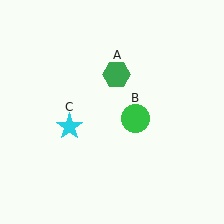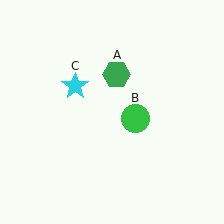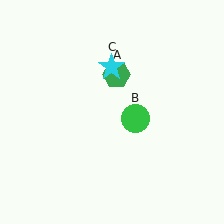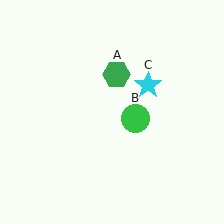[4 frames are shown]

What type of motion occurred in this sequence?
The cyan star (object C) rotated clockwise around the center of the scene.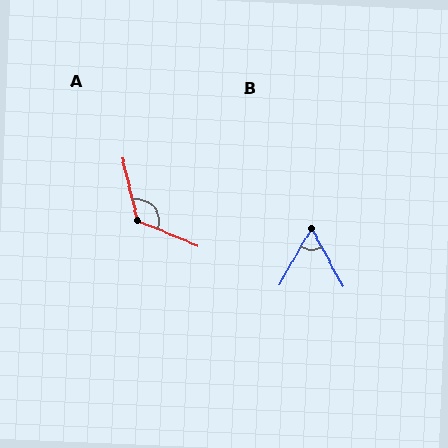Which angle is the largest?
A, at approximately 126 degrees.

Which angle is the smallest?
B, at approximately 58 degrees.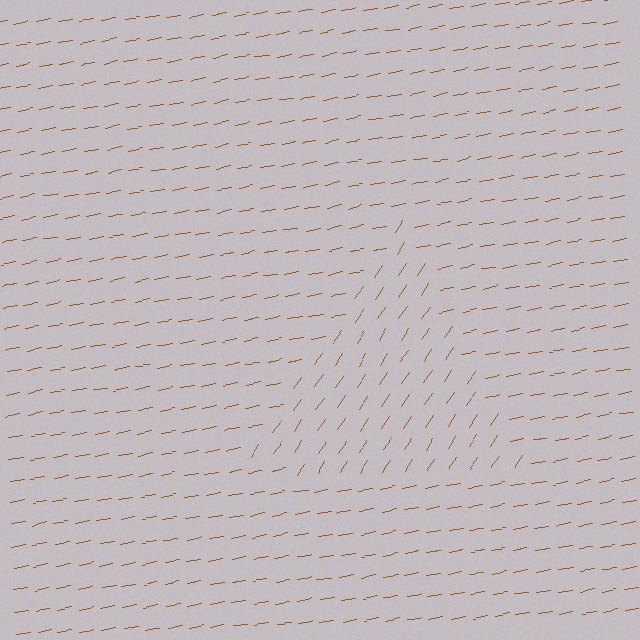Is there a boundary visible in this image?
Yes, there is a texture boundary formed by a change in line orientation.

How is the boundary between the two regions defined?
The boundary is defined purely by a change in line orientation (approximately 45 degrees difference). All lines are the same color and thickness.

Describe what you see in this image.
The image is filled with small brown line segments. A triangle region in the image has lines oriented differently from the surrounding lines, creating a visible texture boundary.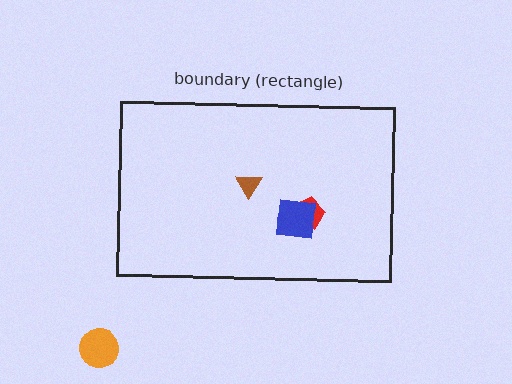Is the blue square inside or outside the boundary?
Inside.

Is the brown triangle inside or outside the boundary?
Inside.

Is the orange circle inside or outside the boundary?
Outside.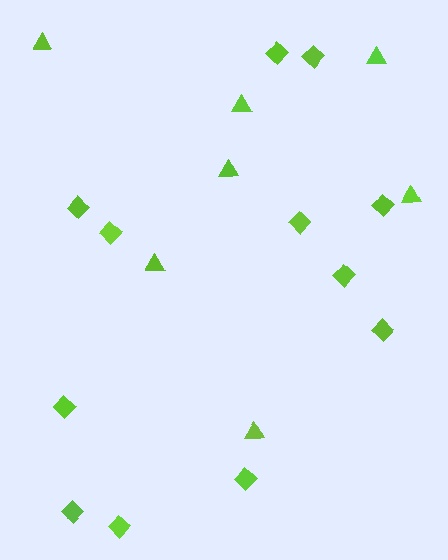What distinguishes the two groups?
There are 2 groups: one group of diamonds (12) and one group of triangles (7).